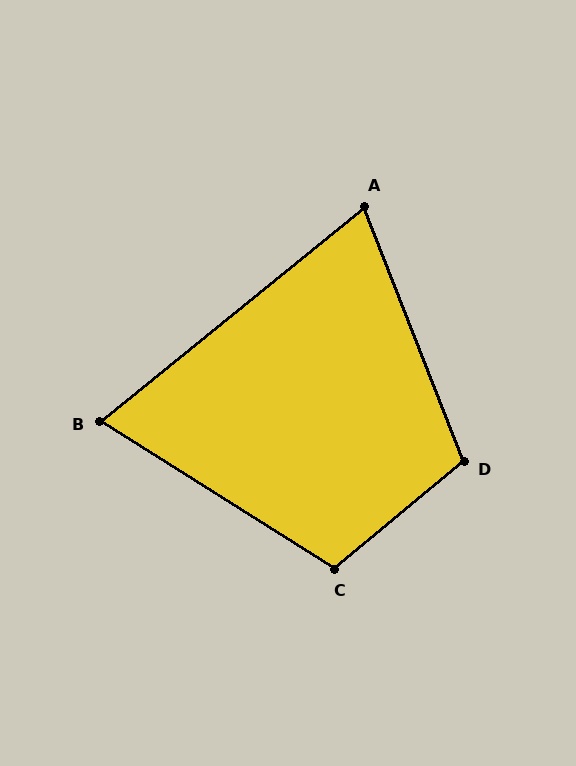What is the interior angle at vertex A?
Approximately 72 degrees (acute).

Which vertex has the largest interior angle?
D, at approximately 109 degrees.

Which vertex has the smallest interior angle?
B, at approximately 71 degrees.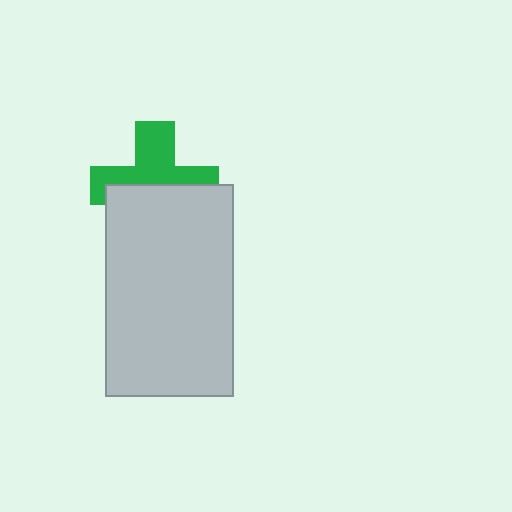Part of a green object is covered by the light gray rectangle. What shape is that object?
It is a cross.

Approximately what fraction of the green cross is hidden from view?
Roughly 49% of the green cross is hidden behind the light gray rectangle.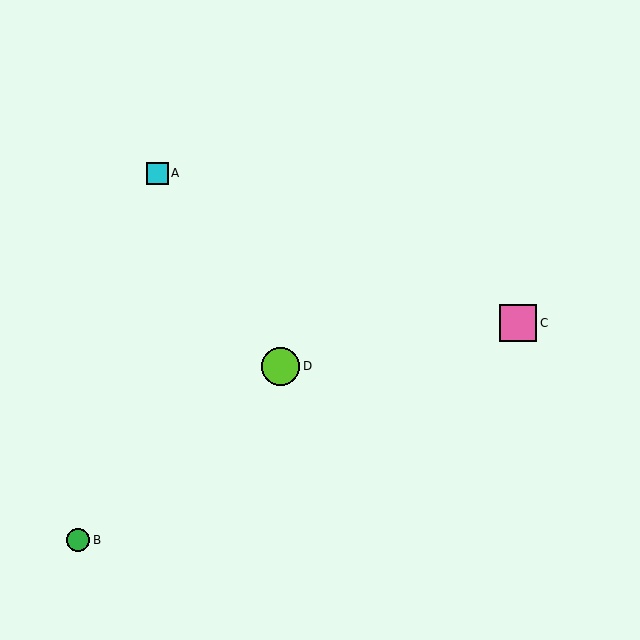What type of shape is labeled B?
Shape B is a green circle.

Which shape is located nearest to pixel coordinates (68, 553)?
The green circle (labeled B) at (78, 540) is nearest to that location.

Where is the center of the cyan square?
The center of the cyan square is at (157, 173).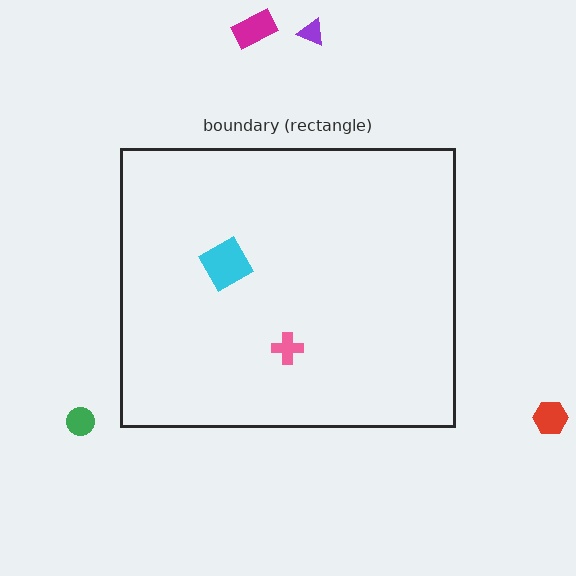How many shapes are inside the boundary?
2 inside, 4 outside.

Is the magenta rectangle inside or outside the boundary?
Outside.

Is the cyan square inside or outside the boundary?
Inside.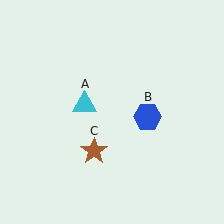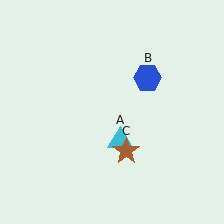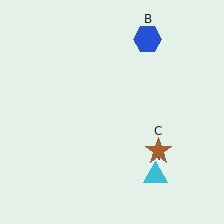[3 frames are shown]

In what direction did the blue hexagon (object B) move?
The blue hexagon (object B) moved up.